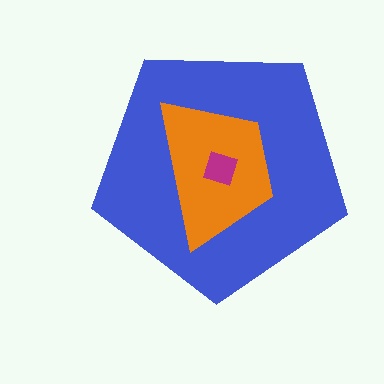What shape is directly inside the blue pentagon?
The orange trapezoid.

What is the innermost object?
The magenta diamond.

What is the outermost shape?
The blue pentagon.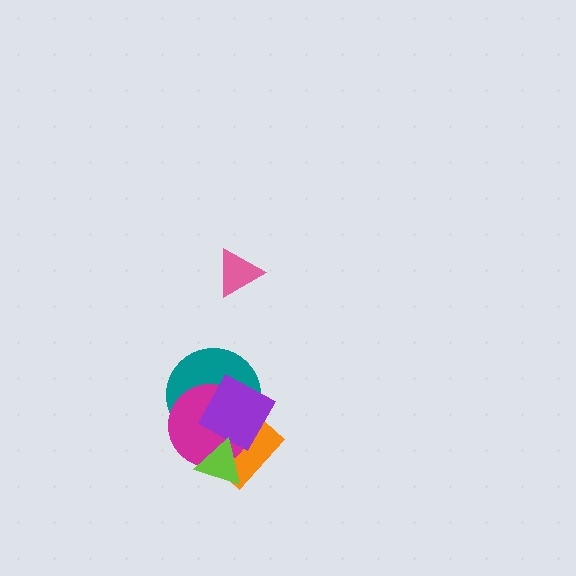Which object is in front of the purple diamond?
The lime triangle is in front of the purple diamond.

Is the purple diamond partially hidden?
Yes, it is partially covered by another shape.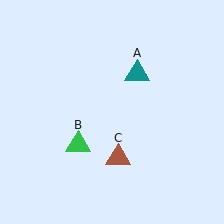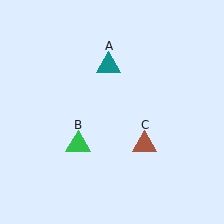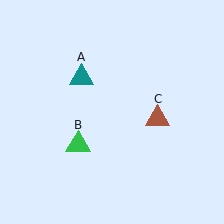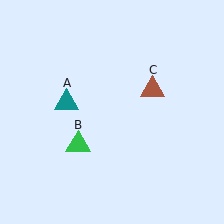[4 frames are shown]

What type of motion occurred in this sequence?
The teal triangle (object A), brown triangle (object C) rotated counterclockwise around the center of the scene.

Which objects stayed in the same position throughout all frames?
Green triangle (object B) remained stationary.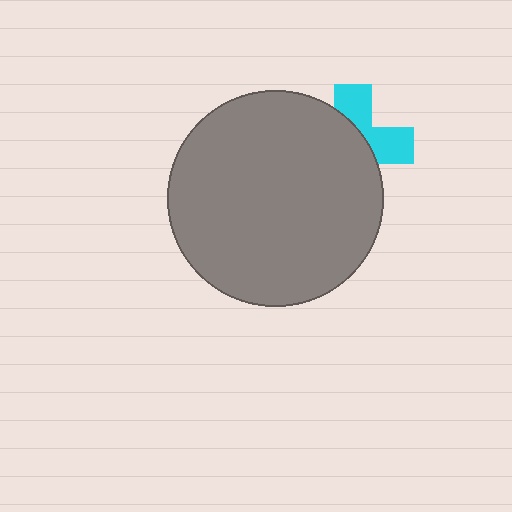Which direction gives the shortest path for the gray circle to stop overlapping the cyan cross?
Moving left gives the shortest separation.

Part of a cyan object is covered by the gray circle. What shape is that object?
It is a cross.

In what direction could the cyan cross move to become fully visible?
The cyan cross could move right. That would shift it out from behind the gray circle entirely.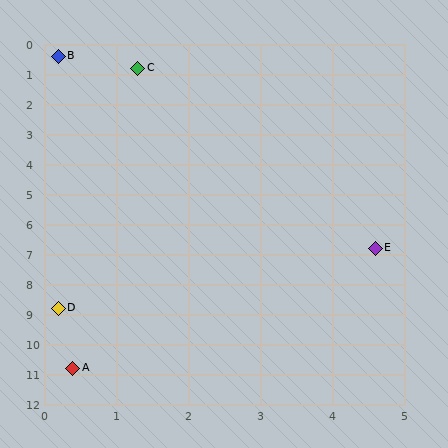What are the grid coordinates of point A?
Point A is at approximately (0.4, 10.8).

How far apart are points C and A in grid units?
Points C and A are about 10.0 grid units apart.